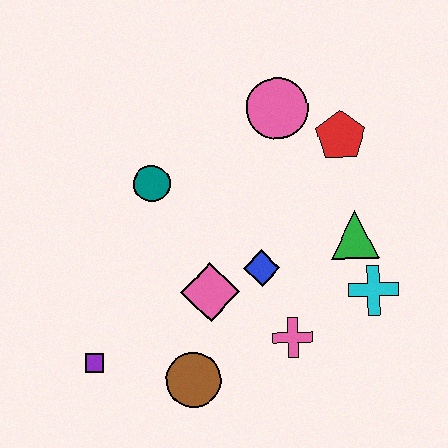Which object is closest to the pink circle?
The red pentagon is closest to the pink circle.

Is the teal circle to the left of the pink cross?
Yes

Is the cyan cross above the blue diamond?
No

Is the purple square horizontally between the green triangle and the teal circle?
No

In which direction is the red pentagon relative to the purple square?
The red pentagon is to the right of the purple square.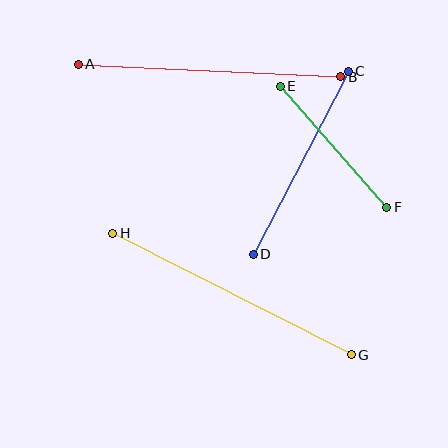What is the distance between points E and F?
The distance is approximately 161 pixels.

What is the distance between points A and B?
The distance is approximately 263 pixels.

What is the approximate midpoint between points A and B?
The midpoint is at approximately (210, 70) pixels.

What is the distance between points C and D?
The distance is approximately 206 pixels.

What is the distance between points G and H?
The distance is approximately 268 pixels.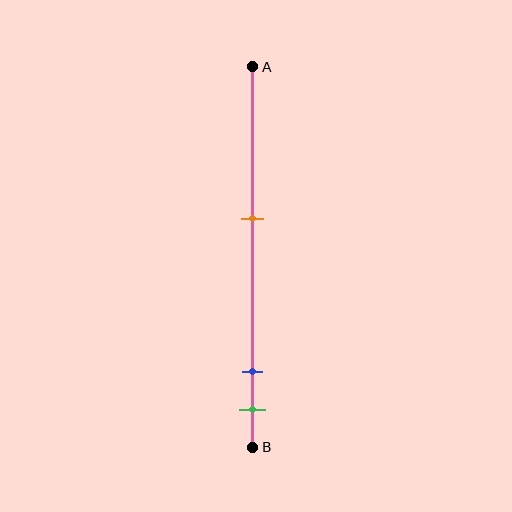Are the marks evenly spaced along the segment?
No, the marks are not evenly spaced.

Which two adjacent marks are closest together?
The blue and green marks are the closest adjacent pair.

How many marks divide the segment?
There are 3 marks dividing the segment.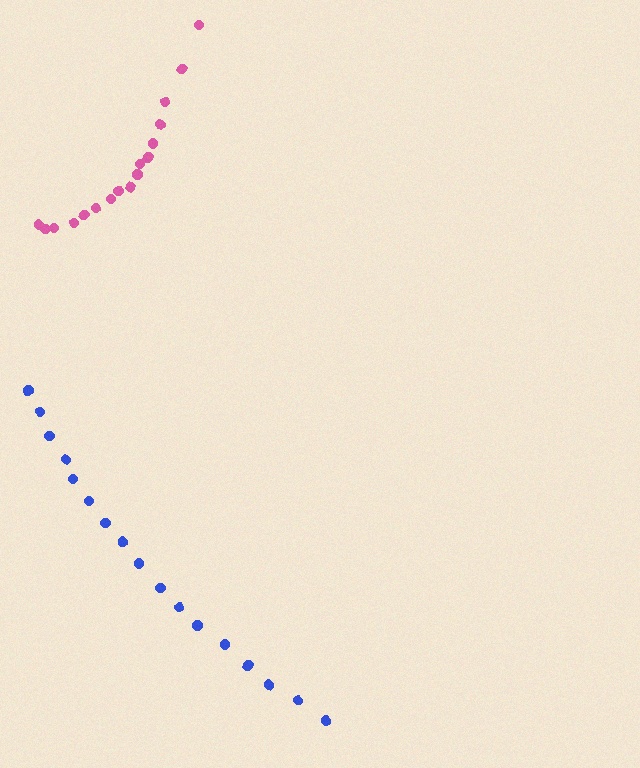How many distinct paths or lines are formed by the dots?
There are 2 distinct paths.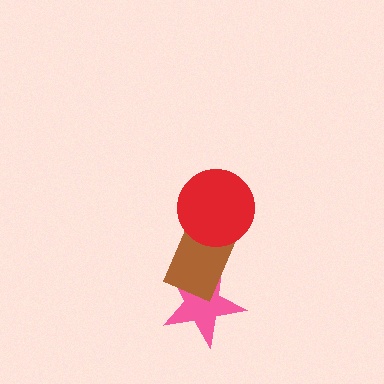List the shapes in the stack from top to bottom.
From top to bottom: the red circle, the brown rectangle, the pink star.